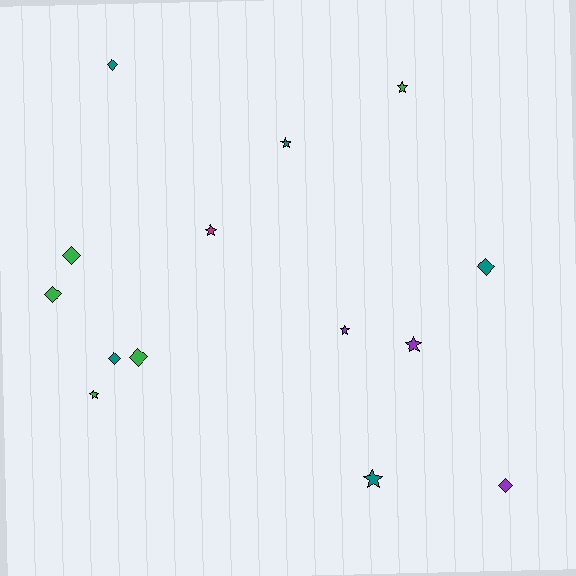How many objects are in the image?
There are 14 objects.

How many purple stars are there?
There are 2 purple stars.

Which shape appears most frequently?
Diamond, with 7 objects.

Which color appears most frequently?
Green, with 5 objects.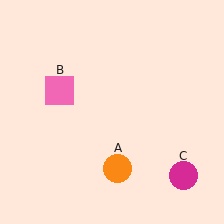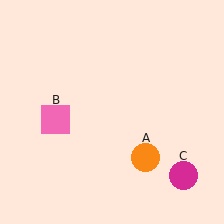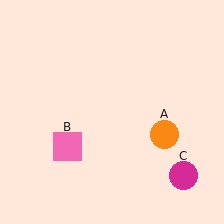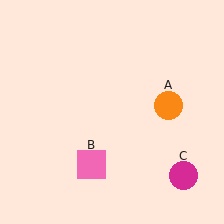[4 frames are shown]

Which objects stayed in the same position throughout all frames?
Magenta circle (object C) remained stationary.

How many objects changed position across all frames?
2 objects changed position: orange circle (object A), pink square (object B).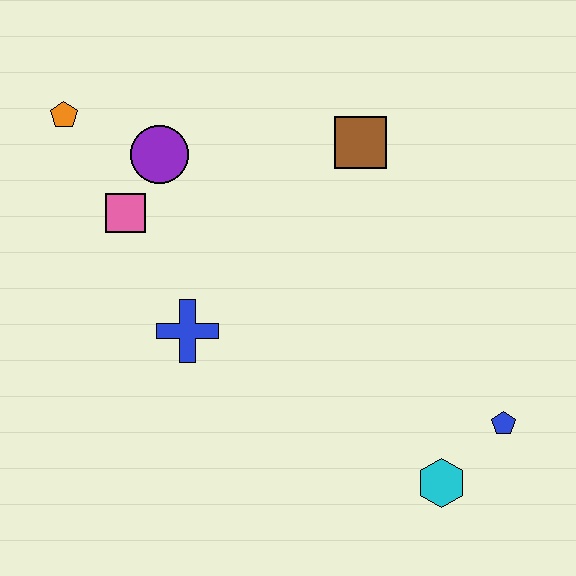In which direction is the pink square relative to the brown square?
The pink square is to the left of the brown square.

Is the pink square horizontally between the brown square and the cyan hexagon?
No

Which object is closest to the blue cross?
The pink square is closest to the blue cross.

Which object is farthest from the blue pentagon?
The orange pentagon is farthest from the blue pentagon.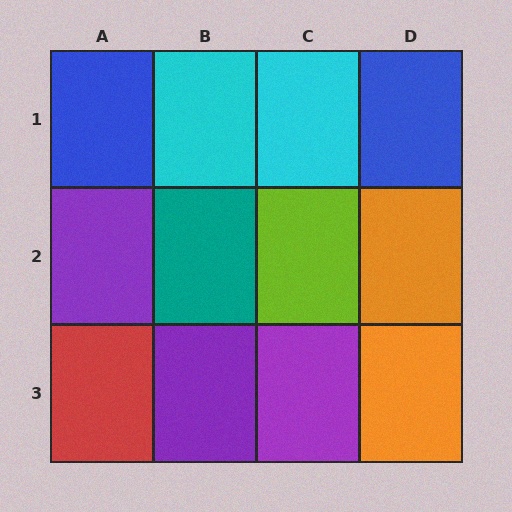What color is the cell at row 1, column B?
Cyan.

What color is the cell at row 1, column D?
Blue.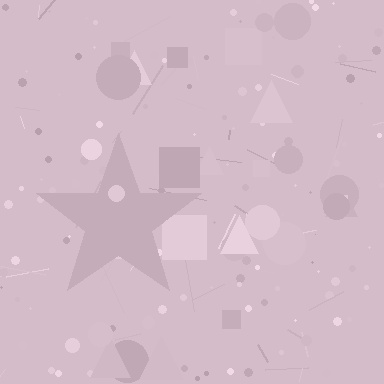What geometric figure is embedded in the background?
A star is embedded in the background.